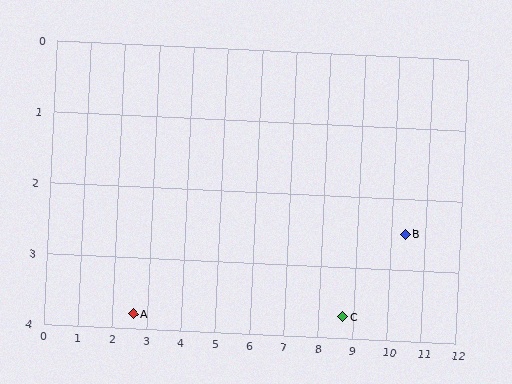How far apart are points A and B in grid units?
Points A and B are about 7.9 grid units apart.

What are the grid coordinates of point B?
Point B is at approximately (10.4, 2.5).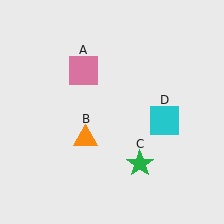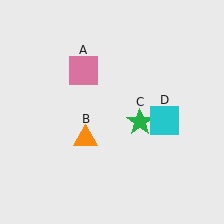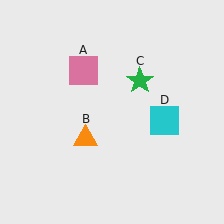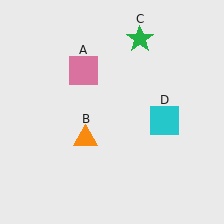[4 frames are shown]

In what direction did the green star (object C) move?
The green star (object C) moved up.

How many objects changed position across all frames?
1 object changed position: green star (object C).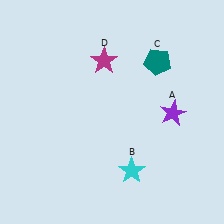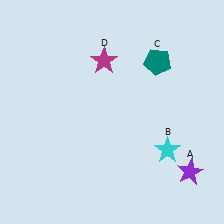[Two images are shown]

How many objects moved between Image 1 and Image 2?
2 objects moved between the two images.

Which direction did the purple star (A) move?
The purple star (A) moved down.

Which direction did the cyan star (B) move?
The cyan star (B) moved right.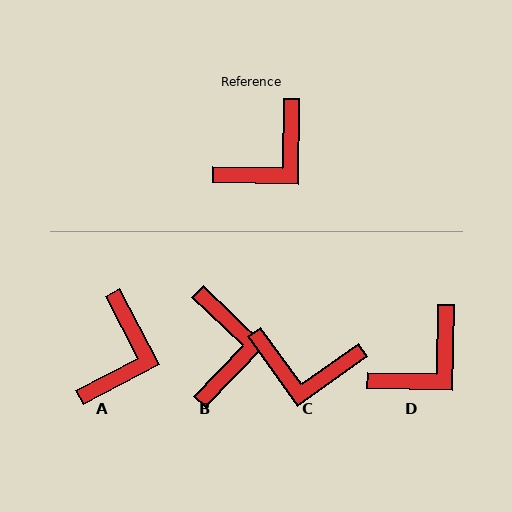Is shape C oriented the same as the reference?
No, it is off by about 54 degrees.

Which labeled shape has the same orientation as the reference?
D.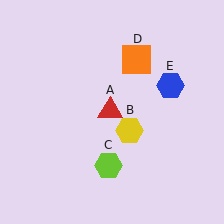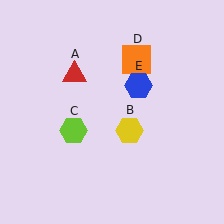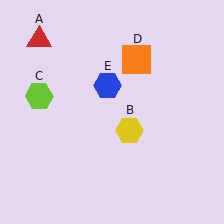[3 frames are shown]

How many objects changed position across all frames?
3 objects changed position: red triangle (object A), lime hexagon (object C), blue hexagon (object E).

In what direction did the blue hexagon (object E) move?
The blue hexagon (object E) moved left.